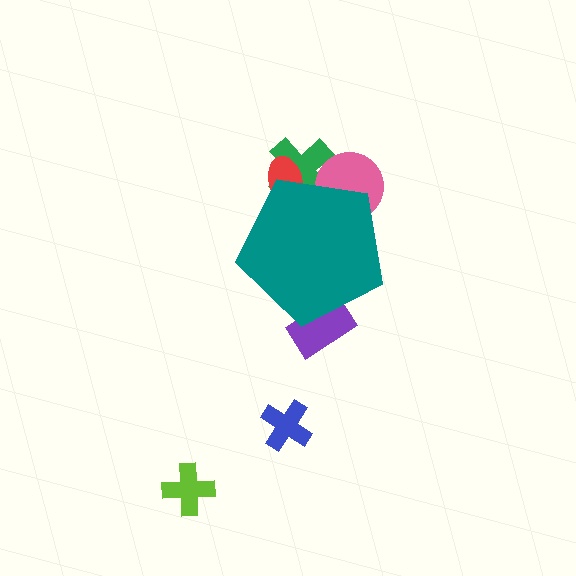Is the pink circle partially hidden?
Yes, the pink circle is partially hidden behind the teal pentagon.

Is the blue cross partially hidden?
No, the blue cross is fully visible.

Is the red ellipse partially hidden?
Yes, the red ellipse is partially hidden behind the teal pentagon.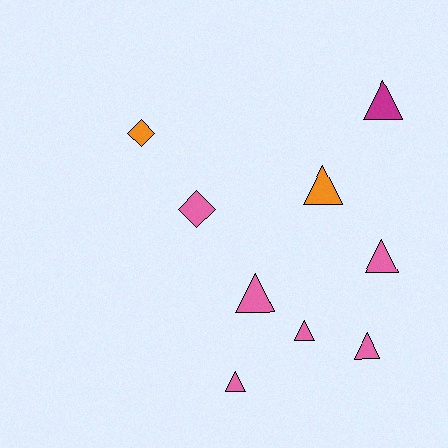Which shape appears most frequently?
Triangle, with 7 objects.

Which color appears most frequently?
Pink, with 6 objects.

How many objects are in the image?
There are 9 objects.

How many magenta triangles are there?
There is 1 magenta triangle.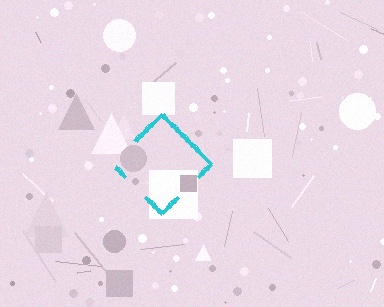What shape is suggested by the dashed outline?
The dashed outline suggests a diamond.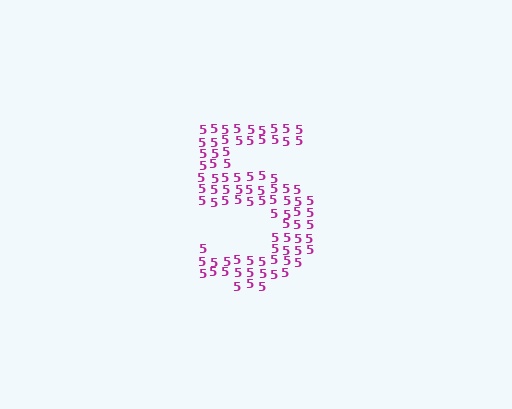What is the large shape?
The large shape is the digit 5.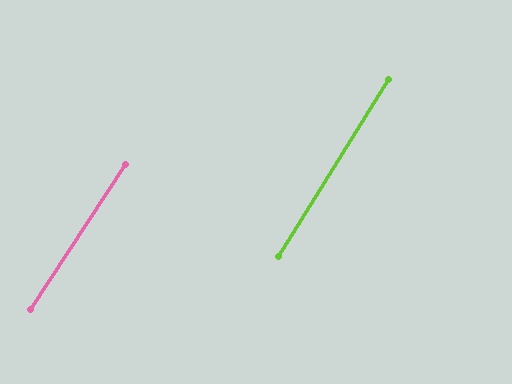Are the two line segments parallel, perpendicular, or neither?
Parallel — their directions differ by only 1.4°.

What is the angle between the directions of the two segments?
Approximately 1 degree.